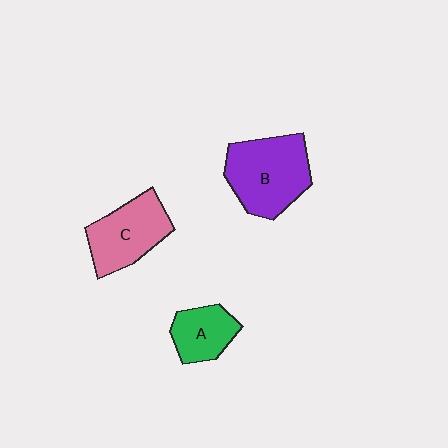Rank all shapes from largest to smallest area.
From largest to smallest: B (purple), C (pink), A (green).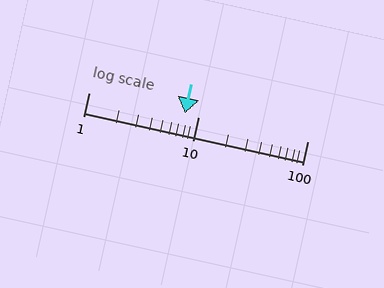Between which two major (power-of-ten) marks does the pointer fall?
The pointer is between 1 and 10.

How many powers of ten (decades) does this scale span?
The scale spans 2 decades, from 1 to 100.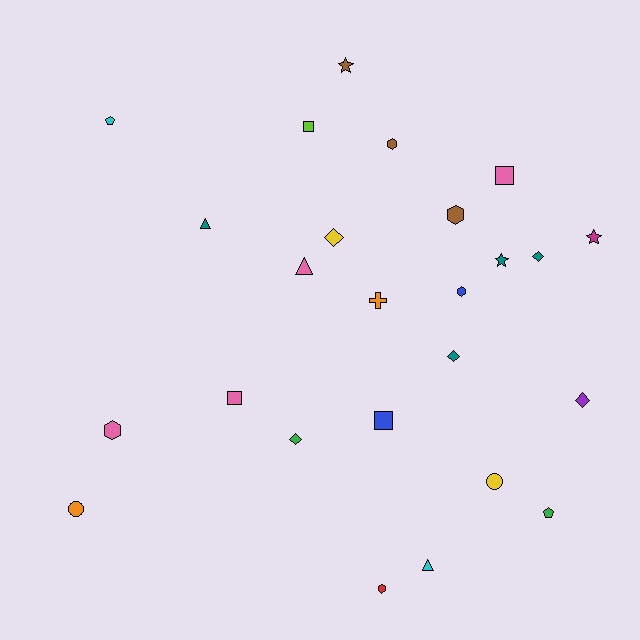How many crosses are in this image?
There is 1 cross.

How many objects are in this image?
There are 25 objects.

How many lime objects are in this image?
There is 1 lime object.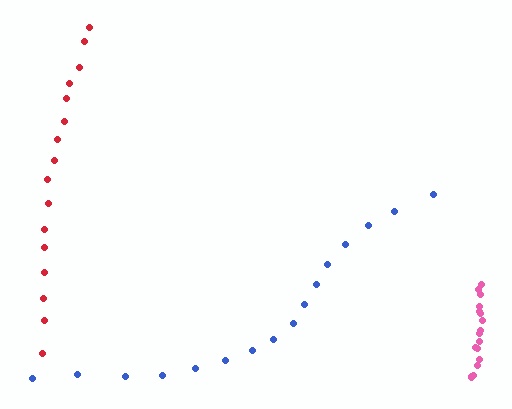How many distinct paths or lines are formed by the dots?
There are 3 distinct paths.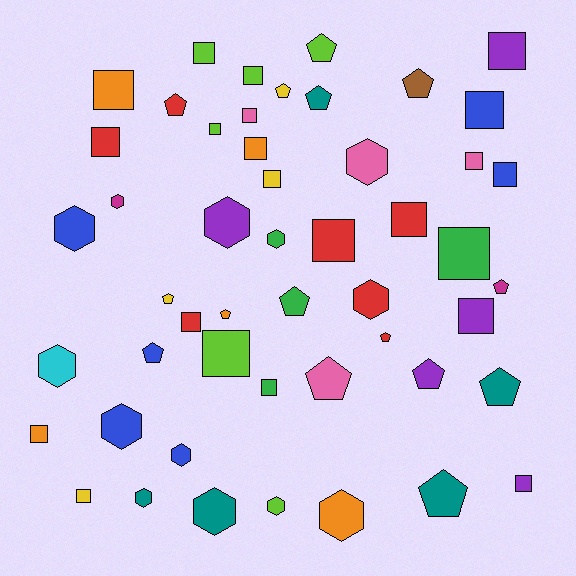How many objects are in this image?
There are 50 objects.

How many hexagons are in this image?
There are 13 hexagons.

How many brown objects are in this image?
There is 1 brown object.